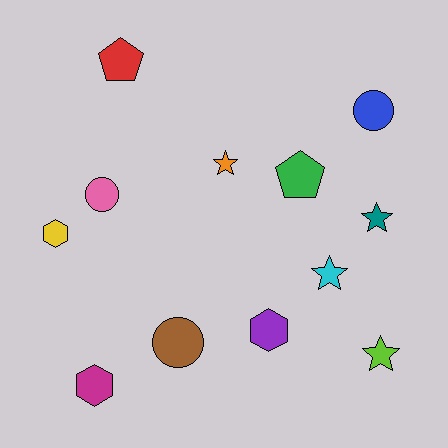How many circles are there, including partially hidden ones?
There are 3 circles.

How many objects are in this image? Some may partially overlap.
There are 12 objects.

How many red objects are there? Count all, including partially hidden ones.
There is 1 red object.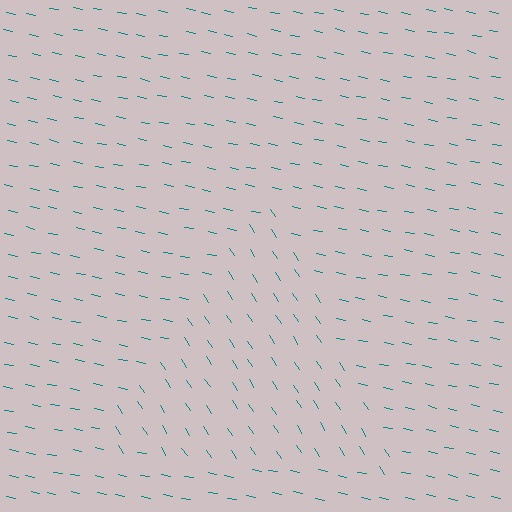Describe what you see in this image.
The image is filled with small teal line segments. A triangle region in the image has lines oriented differently from the surrounding lines, creating a visible texture boundary.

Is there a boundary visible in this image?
Yes, there is a texture boundary formed by a change in line orientation.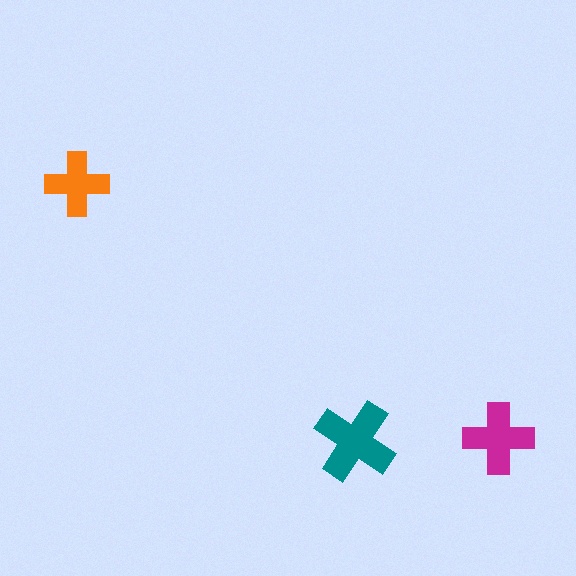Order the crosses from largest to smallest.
the teal one, the magenta one, the orange one.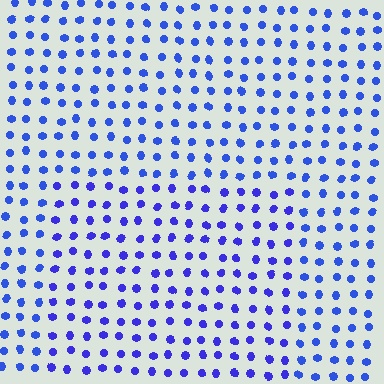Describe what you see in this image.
The image is filled with small blue elements in a uniform arrangement. A rectangle-shaped region is visible where the elements are tinted to a slightly different hue, forming a subtle color boundary.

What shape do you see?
I see a rectangle.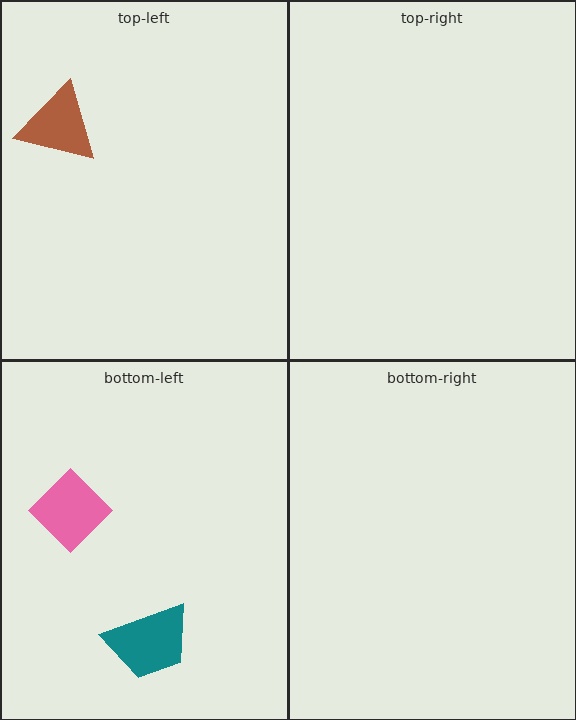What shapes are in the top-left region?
The brown triangle.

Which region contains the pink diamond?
The bottom-left region.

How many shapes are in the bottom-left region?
2.